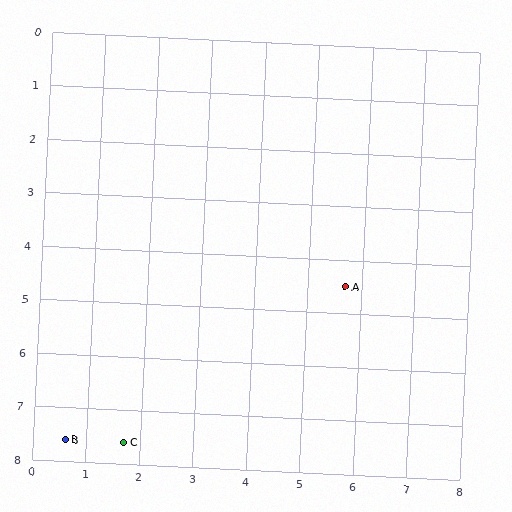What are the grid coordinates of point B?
Point B is at approximately (0.6, 7.6).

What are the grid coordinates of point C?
Point C is at approximately (1.7, 7.6).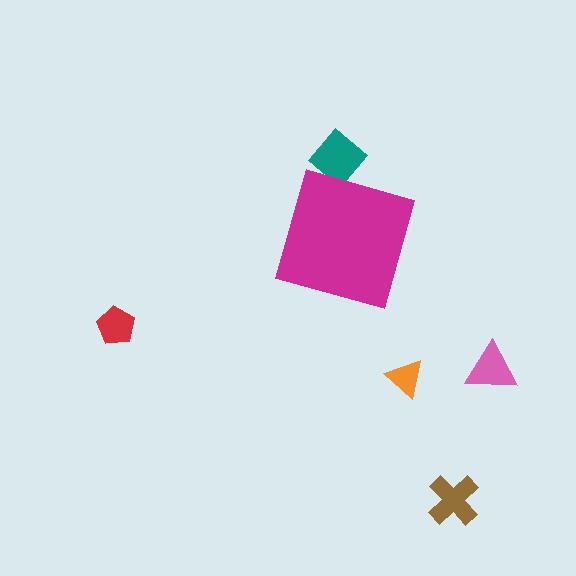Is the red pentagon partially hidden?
No, the red pentagon is fully visible.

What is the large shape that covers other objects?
A magenta diamond.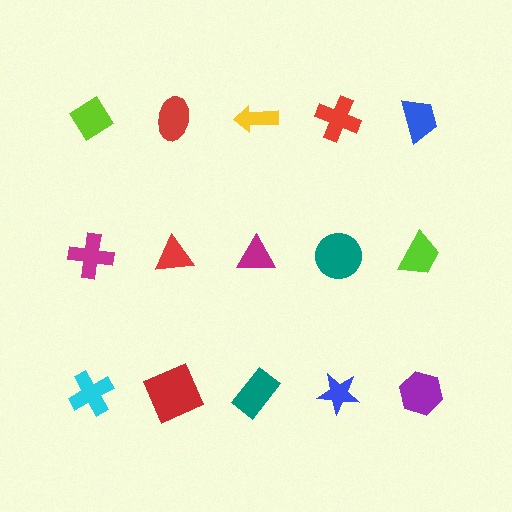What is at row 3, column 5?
A purple hexagon.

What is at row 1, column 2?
A red ellipse.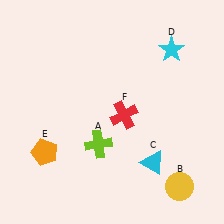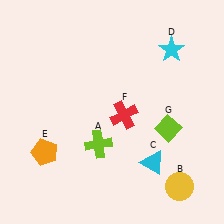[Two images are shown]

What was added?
A lime diamond (G) was added in Image 2.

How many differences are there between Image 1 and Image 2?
There is 1 difference between the two images.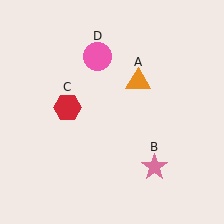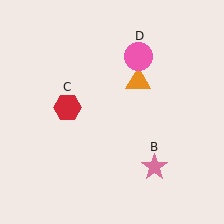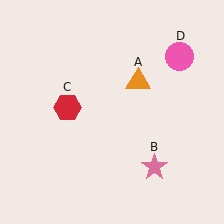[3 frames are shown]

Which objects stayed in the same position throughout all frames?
Orange triangle (object A) and pink star (object B) and red hexagon (object C) remained stationary.